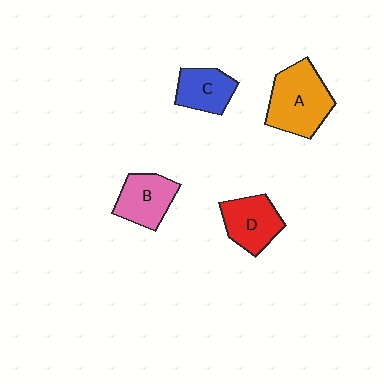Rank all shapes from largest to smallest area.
From largest to smallest: A (orange), D (red), B (pink), C (blue).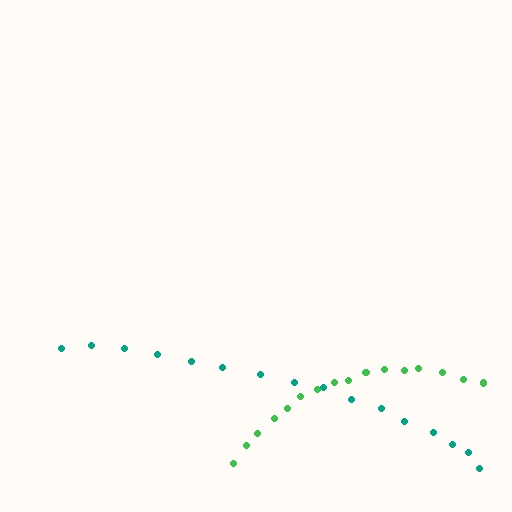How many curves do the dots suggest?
There are 2 distinct paths.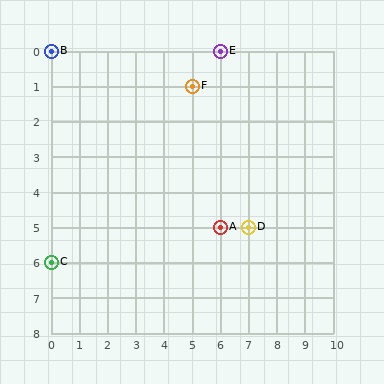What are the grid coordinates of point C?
Point C is at grid coordinates (0, 6).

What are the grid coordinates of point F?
Point F is at grid coordinates (5, 1).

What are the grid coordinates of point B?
Point B is at grid coordinates (0, 0).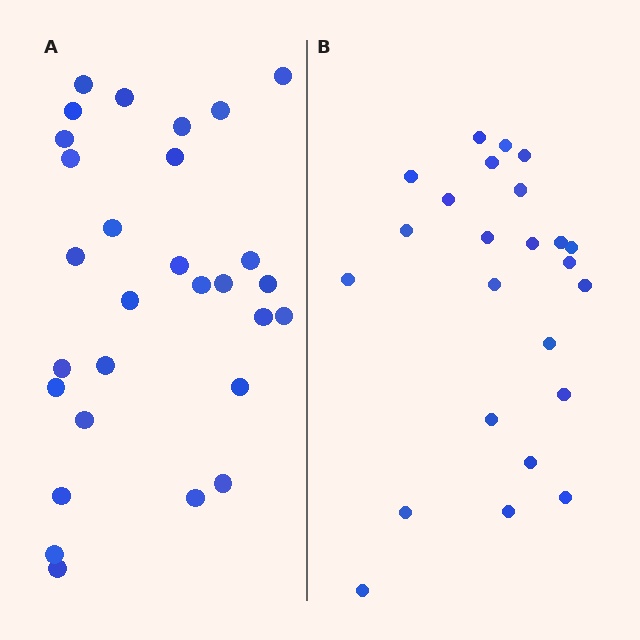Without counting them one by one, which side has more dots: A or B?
Region A (the left region) has more dots.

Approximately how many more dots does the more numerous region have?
Region A has about 5 more dots than region B.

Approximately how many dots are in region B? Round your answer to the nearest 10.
About 20 dots. (The exact count is 24, which rounds to 20.)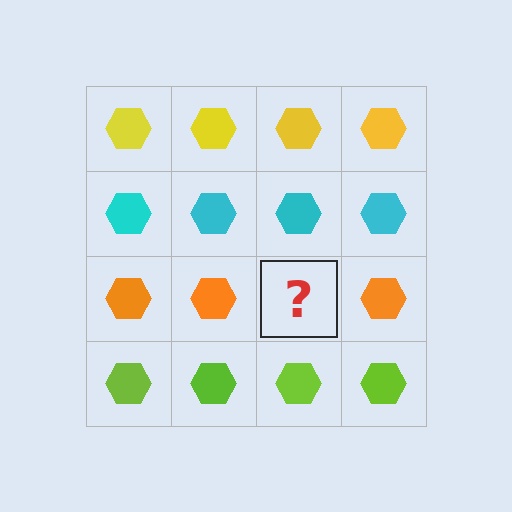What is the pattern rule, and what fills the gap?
The rule is that each row has a consistent color. The gap should be filled with an orange hexagon.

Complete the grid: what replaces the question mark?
The question mark should be replaced with an orange hexagon.